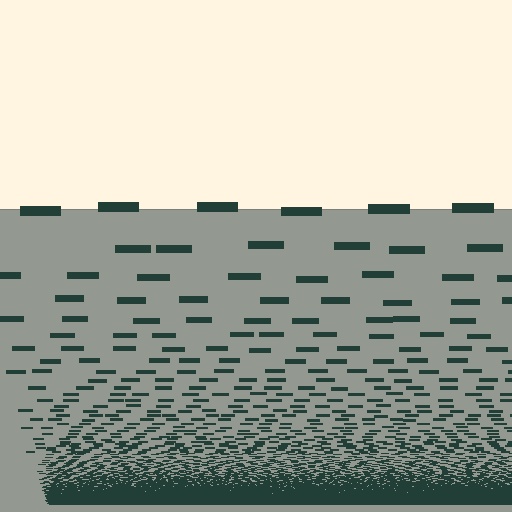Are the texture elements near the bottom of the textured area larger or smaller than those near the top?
Smaller. The gradient is inverted — elements near the bottom are smaller and denser.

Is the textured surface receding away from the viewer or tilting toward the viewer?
The surface appears to tilt toward the viewer. Texture elements get larger and sparser toward the top.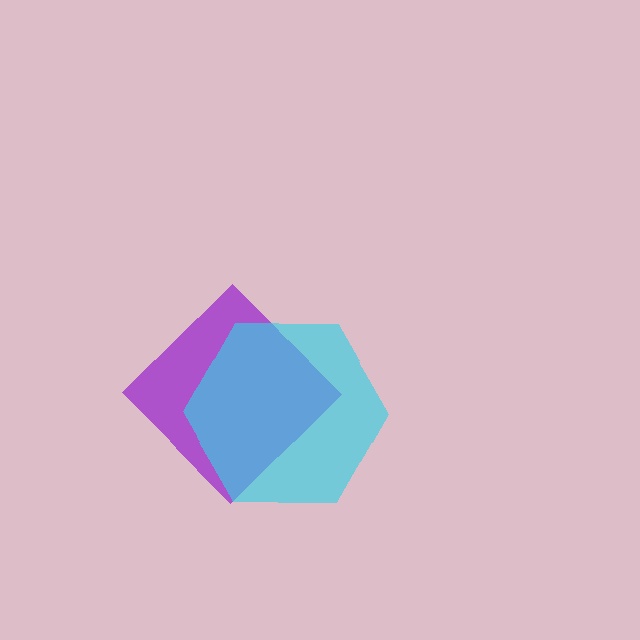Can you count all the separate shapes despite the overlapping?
Yes, there are 2 separate shapes.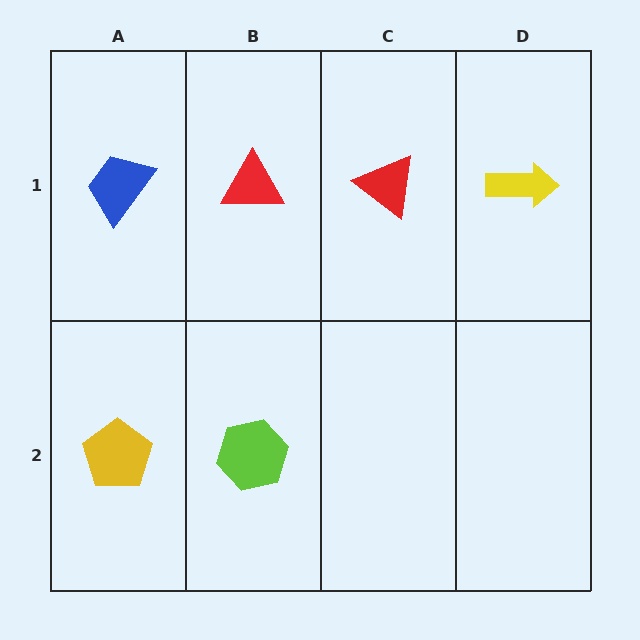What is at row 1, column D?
A yellow arrow.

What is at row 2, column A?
A yellow pentagon.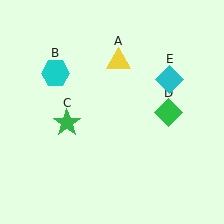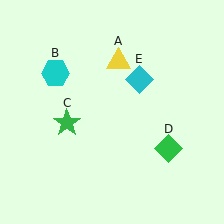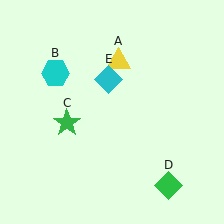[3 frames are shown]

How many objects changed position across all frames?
2 objects changed position: green diamond (object D), cyan diamond (object E).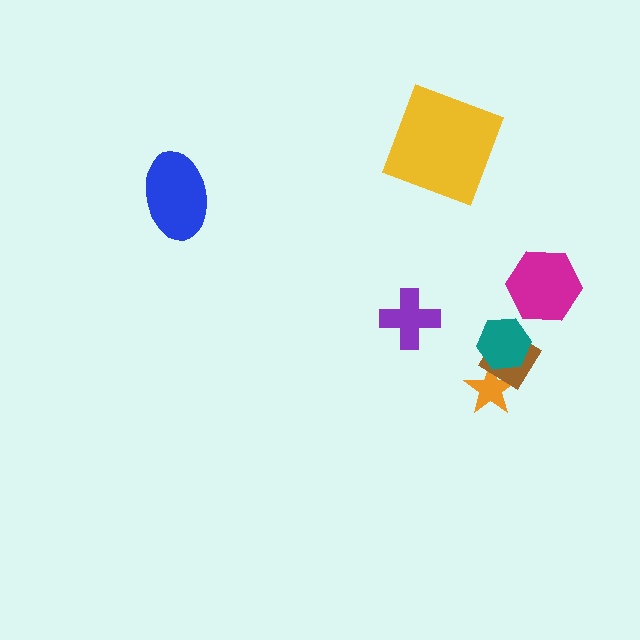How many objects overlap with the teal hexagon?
2 objects overlap with the teal hexagon.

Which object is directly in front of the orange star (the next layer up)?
The brown diamond is directly in front of the orange star.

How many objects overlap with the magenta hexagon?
0 objects overlap with the magenta hexagon.